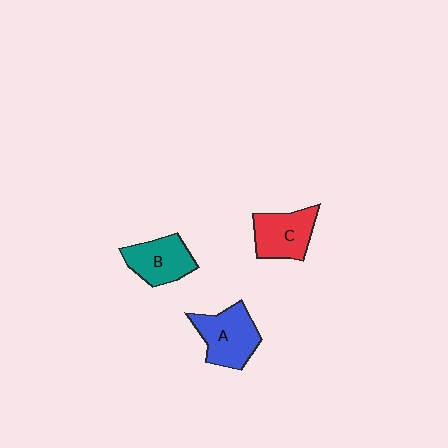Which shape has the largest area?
Shape A (blue).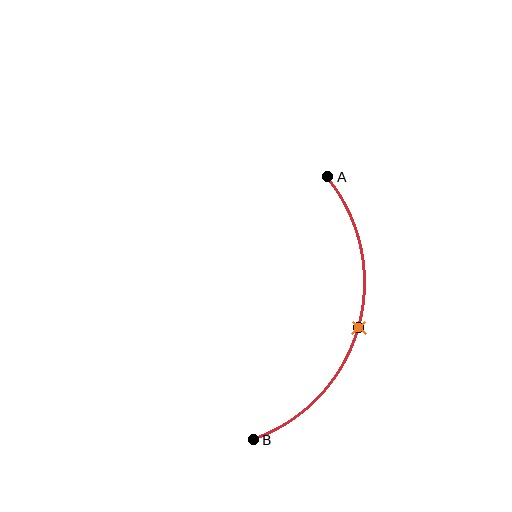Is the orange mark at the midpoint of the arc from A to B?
Yes. The orange mark lies on the arc at equal arc-length from both A and B — it is the arc midpoint.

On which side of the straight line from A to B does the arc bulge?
The arc bulges to the right of the straight line connecting A and B.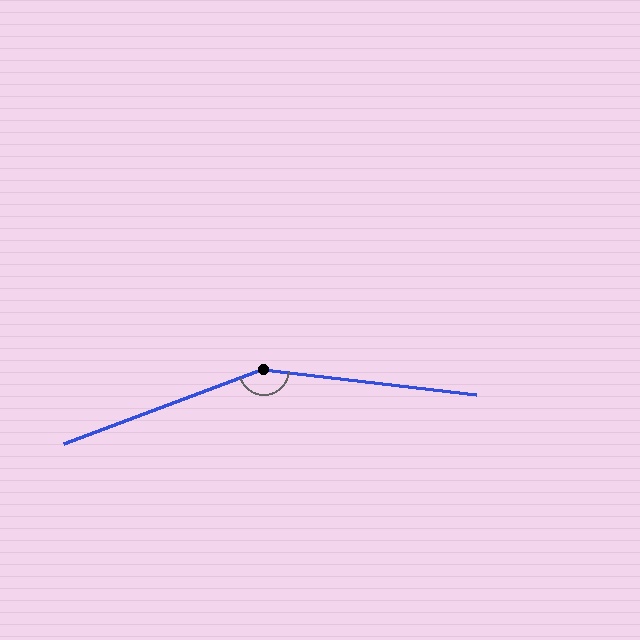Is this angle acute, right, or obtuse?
It is obtuse.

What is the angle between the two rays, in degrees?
Approximately 153 degrees.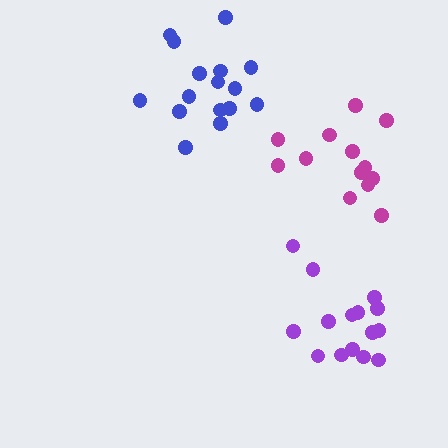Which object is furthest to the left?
The blue cluster is leftmost.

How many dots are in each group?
Group 1: 15 dots, Group 2: 16 dots, Group 3: 13 dots (44 total).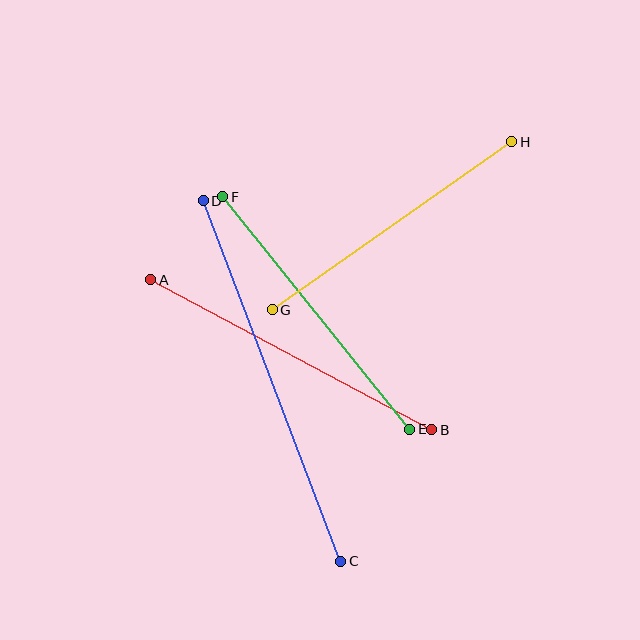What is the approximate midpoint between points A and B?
The midpoint is at approximately (291, 355) pixels.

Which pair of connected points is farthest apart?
Points C and D are farthest apart.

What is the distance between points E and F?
The distance is approximately 298 pixels.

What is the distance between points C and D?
The distance is approximately 386 pixels.